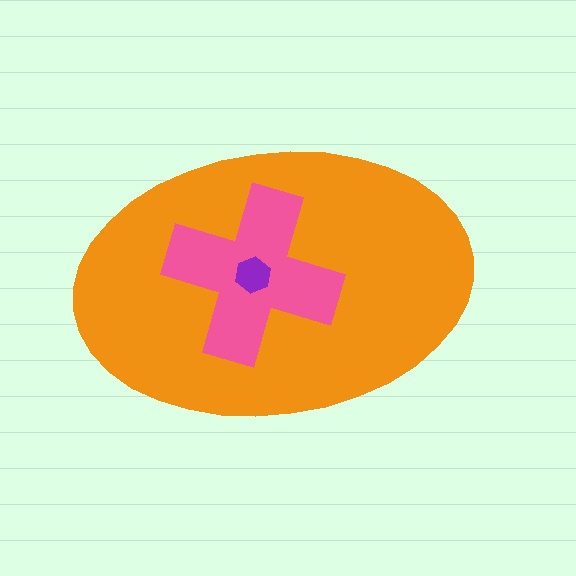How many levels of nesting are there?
3.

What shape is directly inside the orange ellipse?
The pink cross.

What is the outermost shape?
The orange ellipse.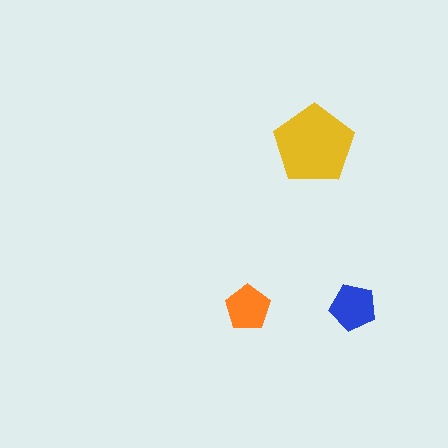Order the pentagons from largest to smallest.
the yellow one, the blue one, the orange one.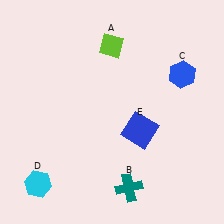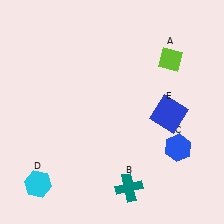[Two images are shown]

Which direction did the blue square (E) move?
The blue square (E) moved right.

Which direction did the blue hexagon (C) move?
The blue hexagon (C) moved down.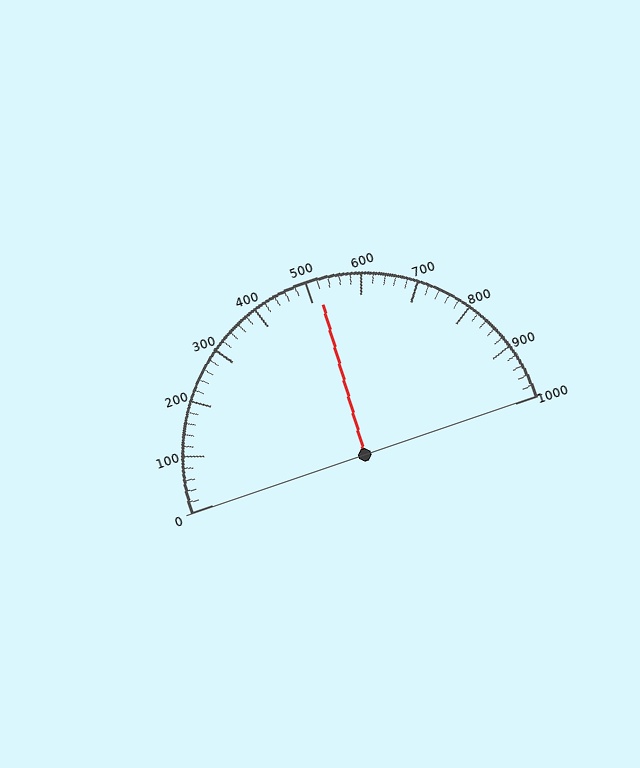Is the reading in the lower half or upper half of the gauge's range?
The reading is in the upper half of the range (0 to 1000).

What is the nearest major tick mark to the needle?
The nearest major tick mark is 500.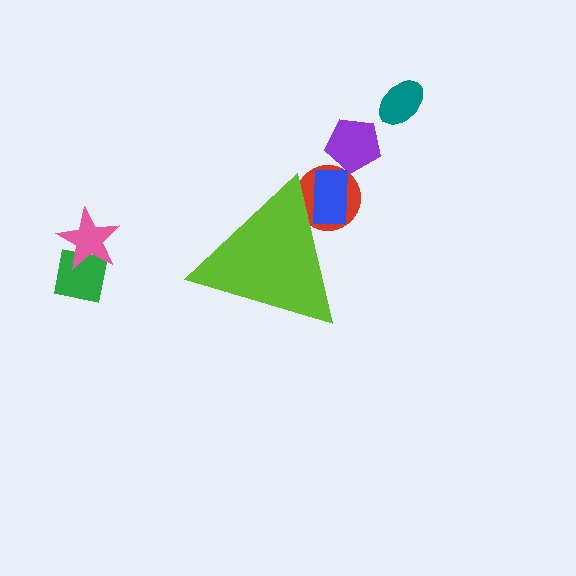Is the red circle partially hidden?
Yes, the red circle is partially hidden behind the lime triangle.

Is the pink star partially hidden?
No, the pink star is fully visible.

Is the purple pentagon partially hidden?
No, the purple pentagon is fully visible.